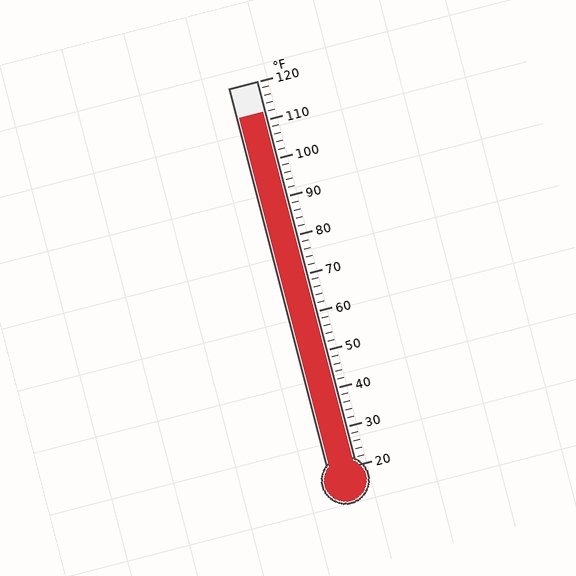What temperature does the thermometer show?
The thermometer shows approximately 112°F.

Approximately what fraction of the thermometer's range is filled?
The thermometer is filled to approximately 90% of its range.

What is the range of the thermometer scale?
The thermometer scale ranges from 20°F to 120°F.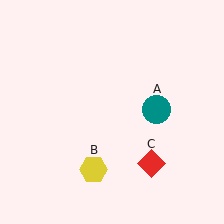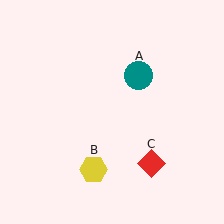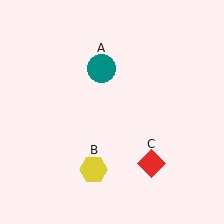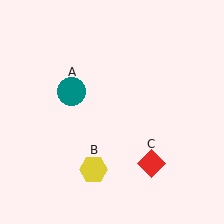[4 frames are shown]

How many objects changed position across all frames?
1 object changed position: teal circle (object A).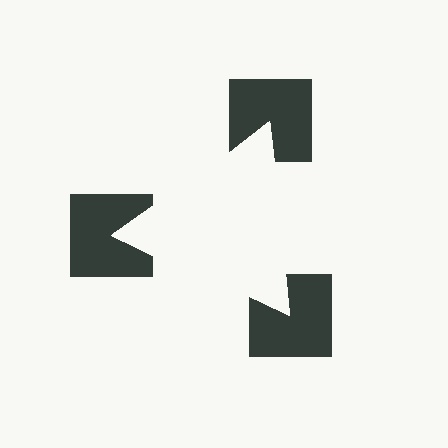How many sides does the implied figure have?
3 sides.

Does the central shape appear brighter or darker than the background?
It typically appears slightly brighter than the background, even though no actual brightness change is drawn.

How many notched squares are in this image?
There are 3 — one at each vertex of the illusory triangle.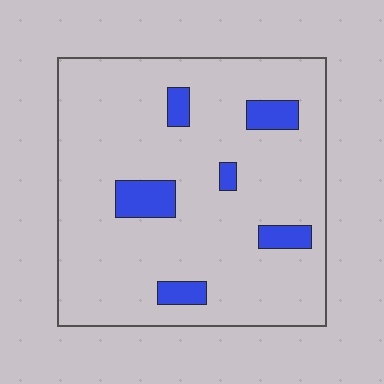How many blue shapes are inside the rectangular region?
6.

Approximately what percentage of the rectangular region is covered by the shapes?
Approximately 10%.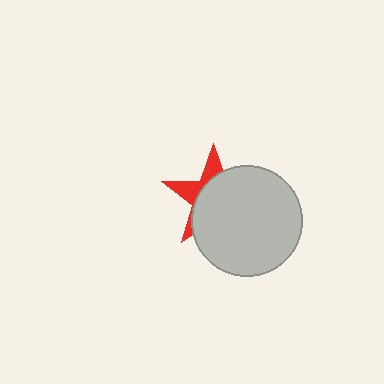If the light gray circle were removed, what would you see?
You would see the complete red star.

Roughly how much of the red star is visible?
A small part of it is visible (roughly 31%).